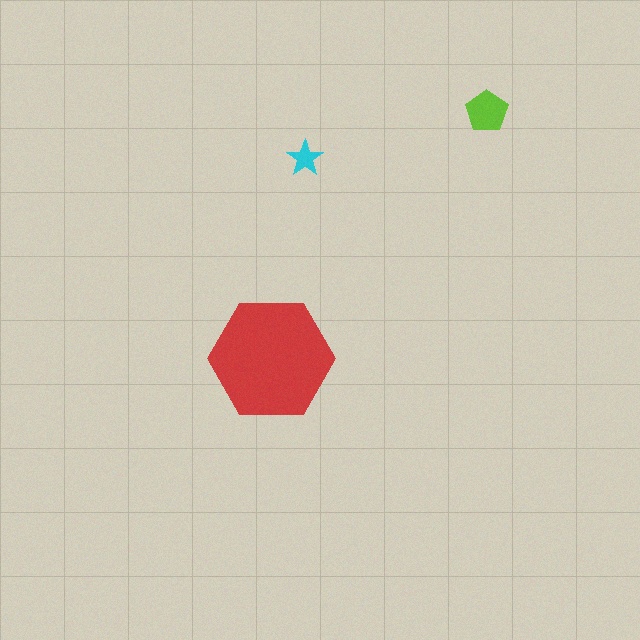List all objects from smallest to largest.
The cyan star, the lime pentagon, the red hexagon.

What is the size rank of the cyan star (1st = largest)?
3rd.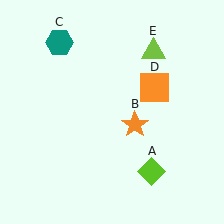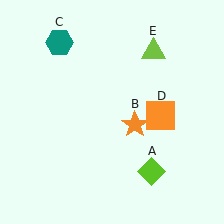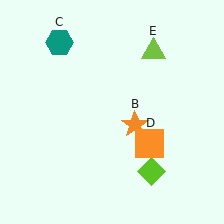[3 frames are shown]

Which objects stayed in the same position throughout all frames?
Lime diamond (object A) and orange star (object B) and teal hexagon (object C) and lime triangle (object E) remained stationary.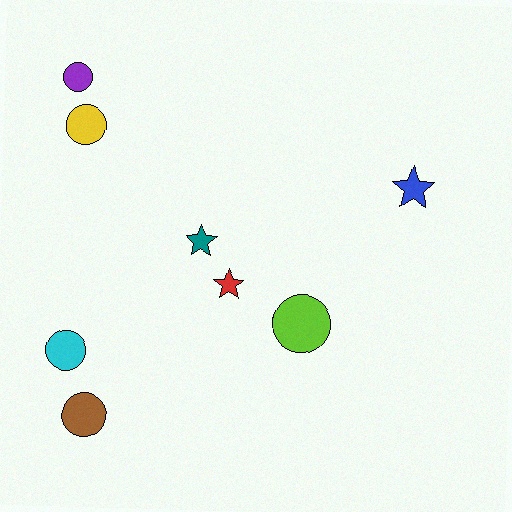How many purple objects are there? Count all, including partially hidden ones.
There is 1 purple object.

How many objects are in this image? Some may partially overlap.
There are 8 objects.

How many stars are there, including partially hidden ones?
There are 3 stars.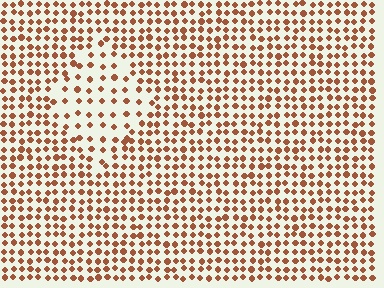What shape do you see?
I see a diamond.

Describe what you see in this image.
The image contains small brown elements arranged at two different densities. A diamond-shaped region is visible where the elements are less densely packed than the surrounding area.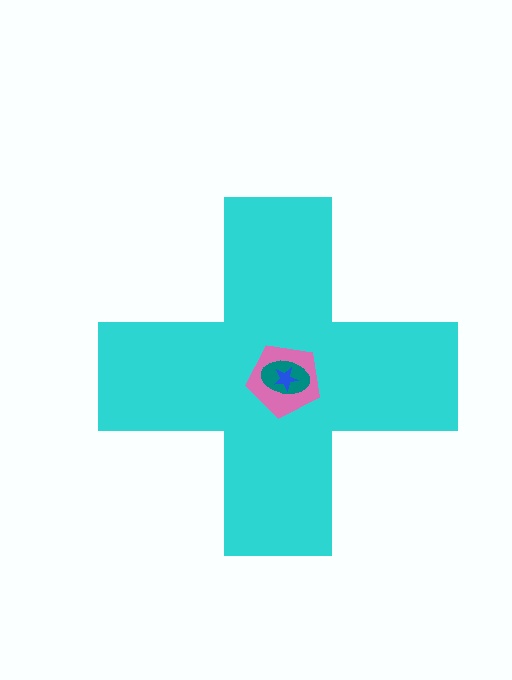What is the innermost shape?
The blue star.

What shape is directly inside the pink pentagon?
The teal ellipse.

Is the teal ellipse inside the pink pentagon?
Yes.